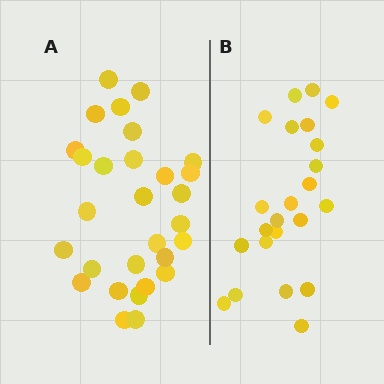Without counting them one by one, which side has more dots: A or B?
Region A (the left region) has more dots.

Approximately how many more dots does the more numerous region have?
Region A has about 6 more dots than region B.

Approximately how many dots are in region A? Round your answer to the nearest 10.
About 30 dots. (The exact count is 29, which rounds to 30.)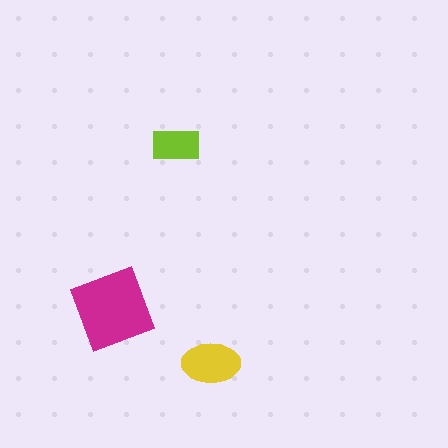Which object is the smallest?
The lime rectangle.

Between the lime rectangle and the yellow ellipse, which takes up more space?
The yellow ellipse.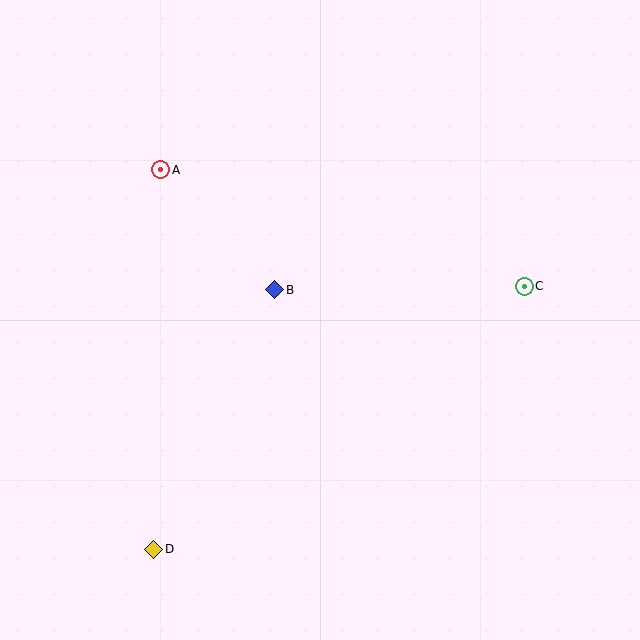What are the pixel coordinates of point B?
Point B is at (275, 290).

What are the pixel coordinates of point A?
Point A is at (161, 170).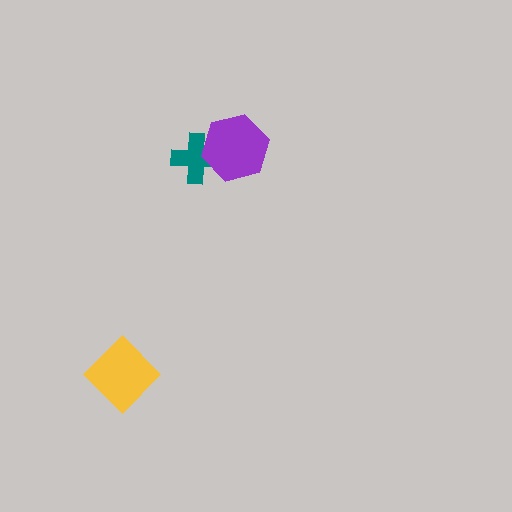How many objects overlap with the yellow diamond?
0 objects overlap with the yellow diamond.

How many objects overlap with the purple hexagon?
1 object overlaps with the purple hexagon.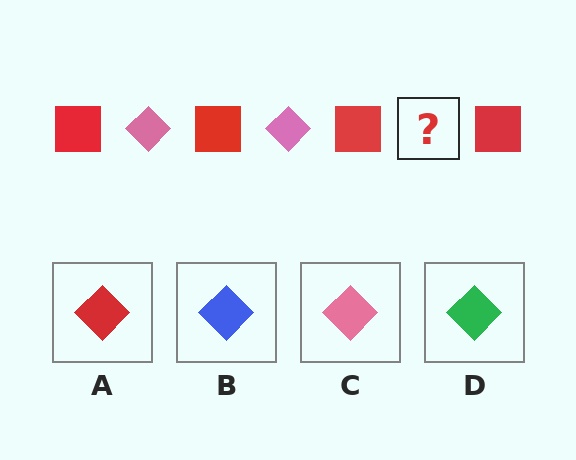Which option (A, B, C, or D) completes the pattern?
C.